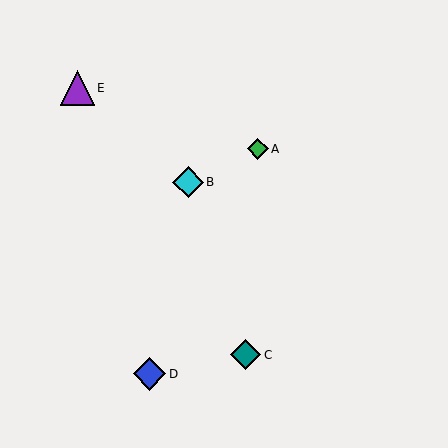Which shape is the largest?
The purple triangle (labeled E) is the largest.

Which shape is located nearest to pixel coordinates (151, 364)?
The blue diamond (labeled D) at (150, 374) is nearest to that location.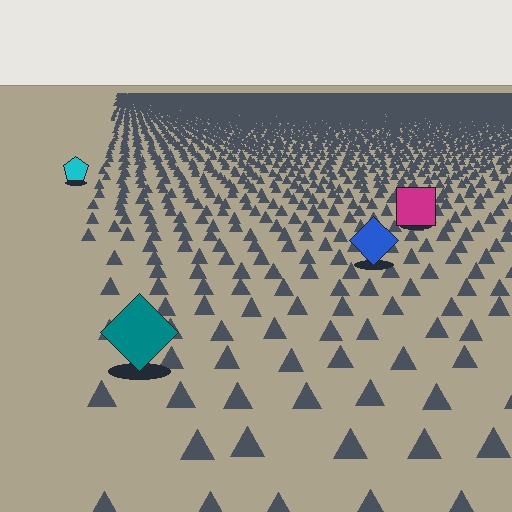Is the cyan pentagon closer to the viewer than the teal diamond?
No. The teal diamond is closer — you can tell from the texture gradient: the ground texture is coarser near it.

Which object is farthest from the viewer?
The cyan pentagon is farthest from the viewer. It appears smaller and the ground texture around it is denser.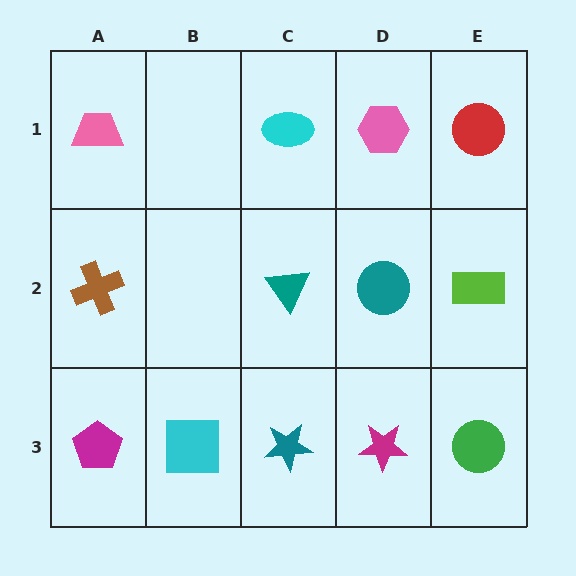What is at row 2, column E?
A lime rectangle.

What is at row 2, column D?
A teal circle.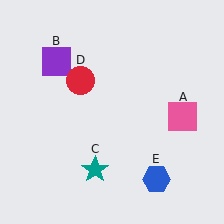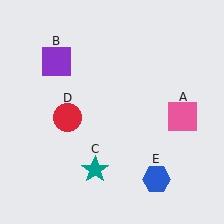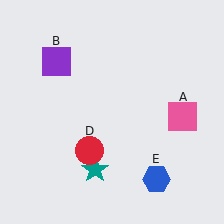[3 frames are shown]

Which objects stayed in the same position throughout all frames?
Pink square (object A) and purple square (object B) and teal star (object C) and blue hexagon (object E) remained stationary.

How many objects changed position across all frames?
1 object changed position: red circle (object D).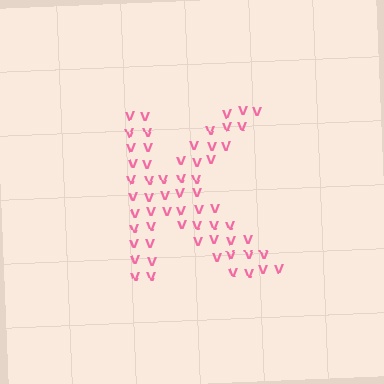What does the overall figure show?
The overall figure shows the letter K.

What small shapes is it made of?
It is made of small letter V's.